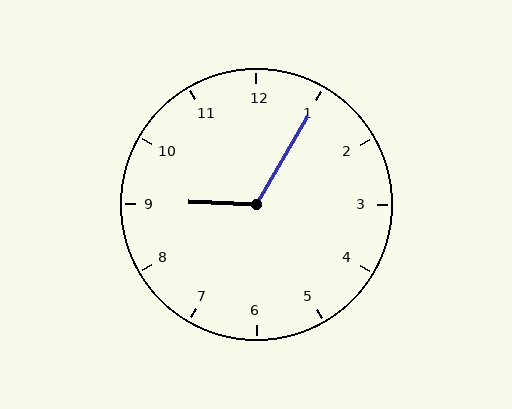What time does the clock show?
9:05.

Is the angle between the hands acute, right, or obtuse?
It is obtuse.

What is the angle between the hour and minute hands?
Approximately 118 degrees.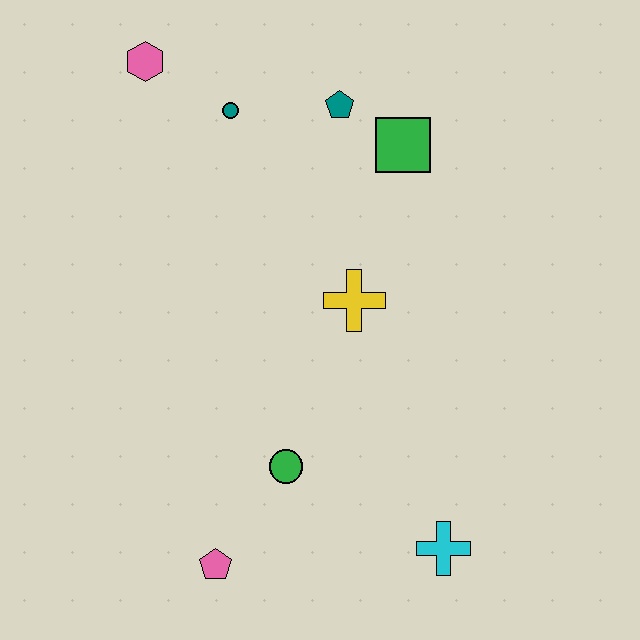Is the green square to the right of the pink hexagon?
Yes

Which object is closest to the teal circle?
The pink hexagon is closest to the teal circle.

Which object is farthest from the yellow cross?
The pink hexagon is farthest from the yellow cross.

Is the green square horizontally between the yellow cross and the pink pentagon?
No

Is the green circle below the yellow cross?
Yes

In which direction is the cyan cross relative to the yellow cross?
The cyan cross is below the yellow cross.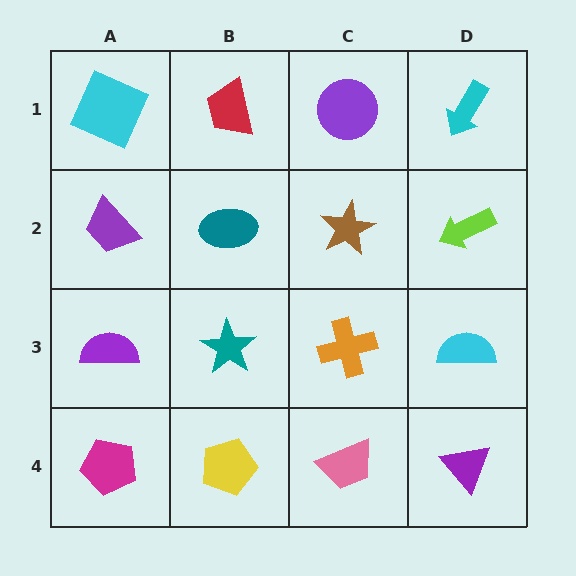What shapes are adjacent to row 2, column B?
A red trapezoid (row 1, column B), a teal star (row 3, column B), a purple trapezoid (row 2, column A), a brown star (row 2, column C).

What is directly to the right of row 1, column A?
A red trapezoid.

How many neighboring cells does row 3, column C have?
4.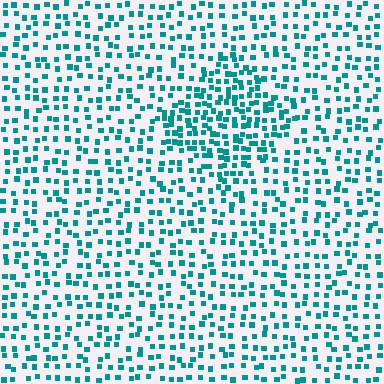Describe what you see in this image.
The image contains small teal elements arranged at two different densities. A diamond-shaped region is visible where the elements are more densely packed than the surrounding area.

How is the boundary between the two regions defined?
The boundary is defined by a change in element density (approximately 1.8x ratio). All elements are the same color, size, and shape.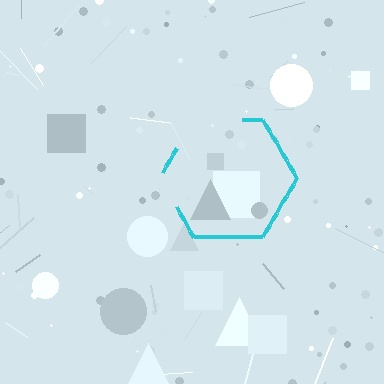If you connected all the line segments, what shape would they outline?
They would outline a hexagon.